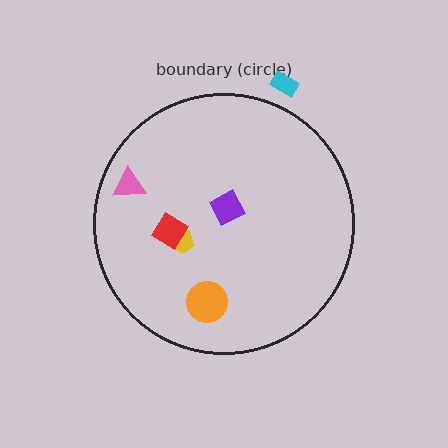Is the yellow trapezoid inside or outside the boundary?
Inside.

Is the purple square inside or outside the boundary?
Inside.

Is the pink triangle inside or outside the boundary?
Inside.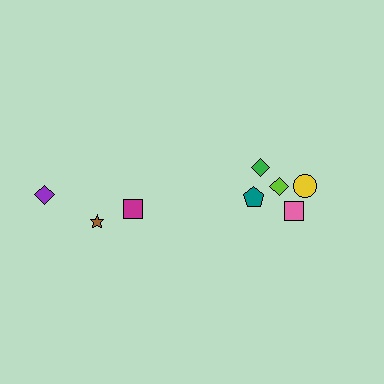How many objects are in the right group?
There are 5 objects.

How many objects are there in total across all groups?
There are 8 objects.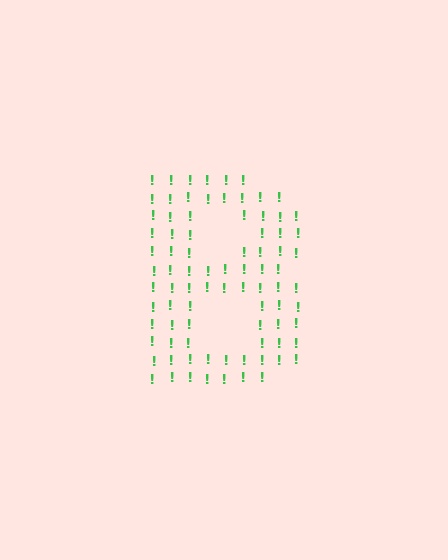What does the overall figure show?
The overall figure shows the letter B.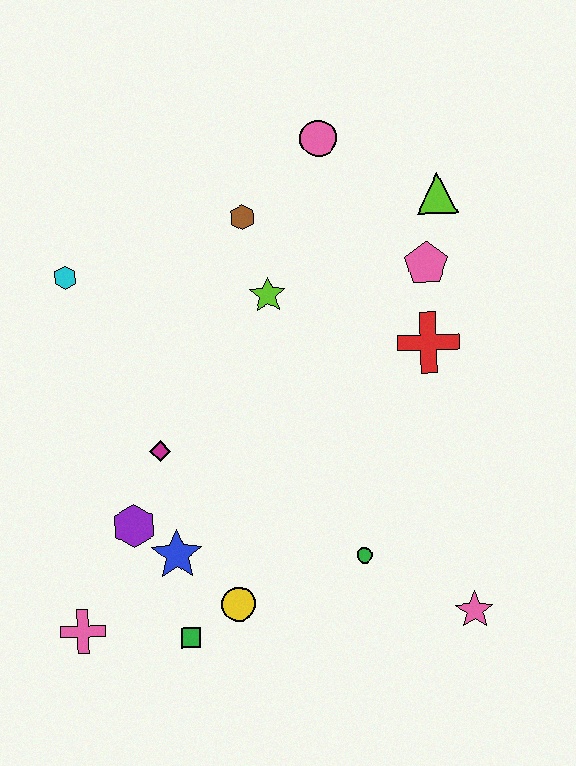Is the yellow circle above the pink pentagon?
No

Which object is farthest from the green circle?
The pink circle is farthest from the green circle.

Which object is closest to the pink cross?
The green square is closest to the pink cross.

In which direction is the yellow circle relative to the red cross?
The yellow circle is below the red cross.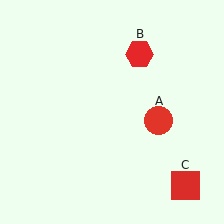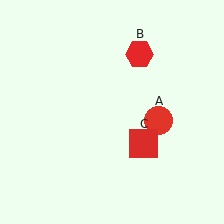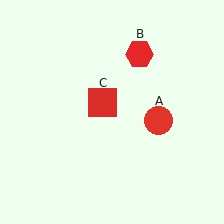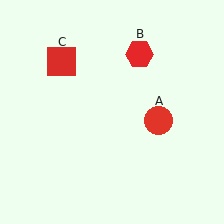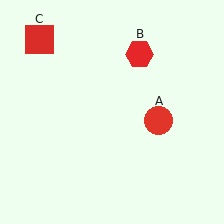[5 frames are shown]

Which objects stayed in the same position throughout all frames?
Red circle (object A) and red hexagon (object B) remained stationary.